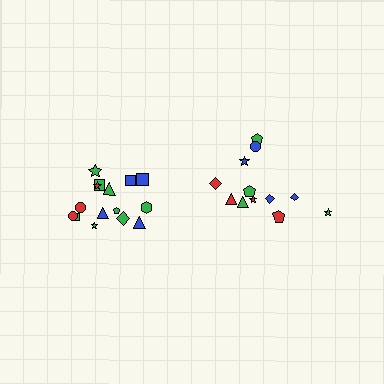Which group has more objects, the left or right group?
The left group.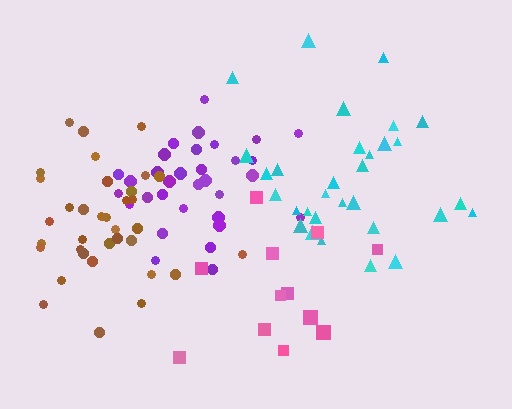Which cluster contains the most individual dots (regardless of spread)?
Brown (35).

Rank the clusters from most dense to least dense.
purple, brown, cyan, pink.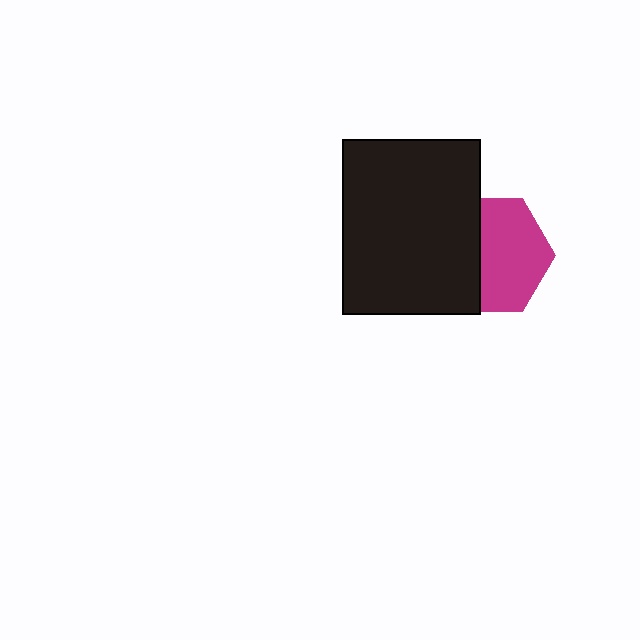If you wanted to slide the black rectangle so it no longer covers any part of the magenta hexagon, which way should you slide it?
Slide it left — that is the most direct way to separate the two shapes.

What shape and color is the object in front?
The object in front is a black rectangle.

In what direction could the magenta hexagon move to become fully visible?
The magenta hexagon could move right. That would shift it out from behind the black rectangle entirely.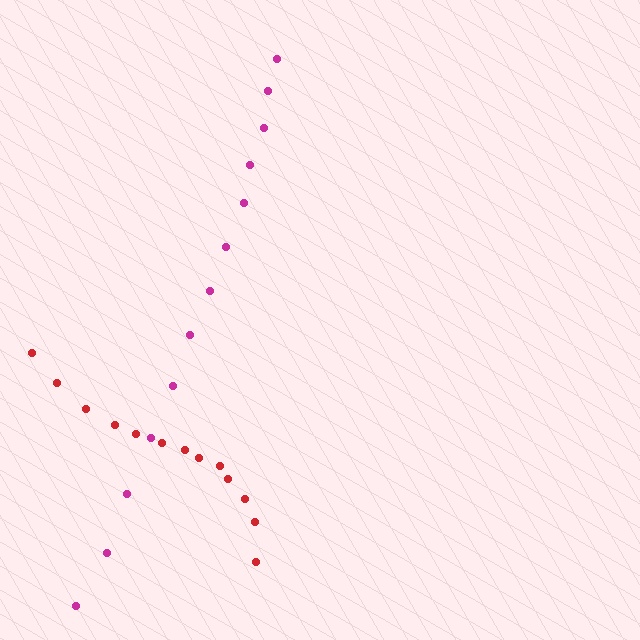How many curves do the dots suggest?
There are 2 distinct paths.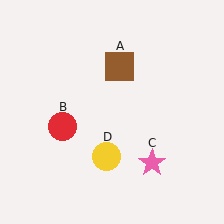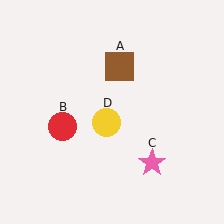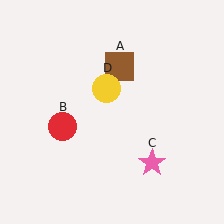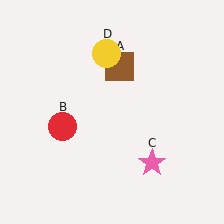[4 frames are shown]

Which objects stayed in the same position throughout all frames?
Brown square (object A) and red circle (object B) and pink star (object C) remained stationary.